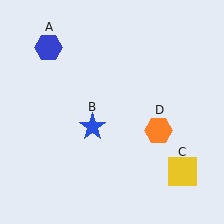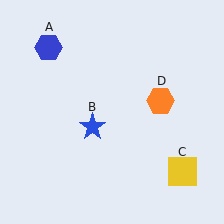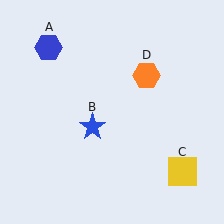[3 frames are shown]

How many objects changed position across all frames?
1 object changed position: orange hexagon (object D).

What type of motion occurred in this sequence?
The orange hexagon (object D) rotated counterclockwise around the center of the scene.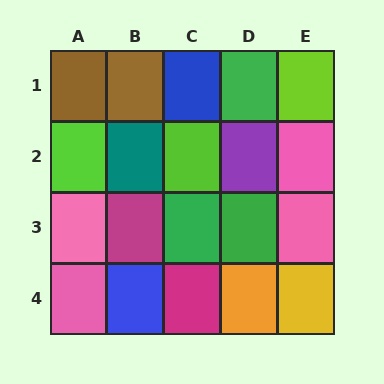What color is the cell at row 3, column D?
Green.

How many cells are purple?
1 cell is purple.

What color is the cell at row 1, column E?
Lime.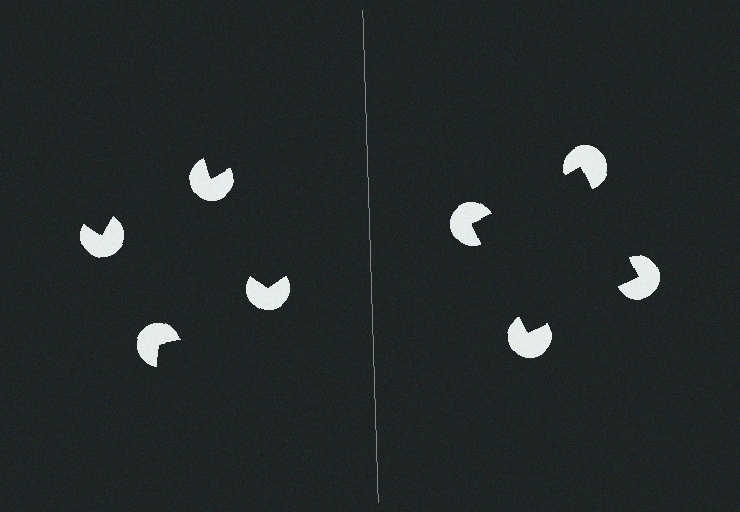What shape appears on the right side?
An illusory square.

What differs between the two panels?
The pac-man discs are positioned identically on both sides; only the wedge orientations differ. On the right they align to a square; on the left they are misaligned.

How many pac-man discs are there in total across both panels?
8 — 4 on each side.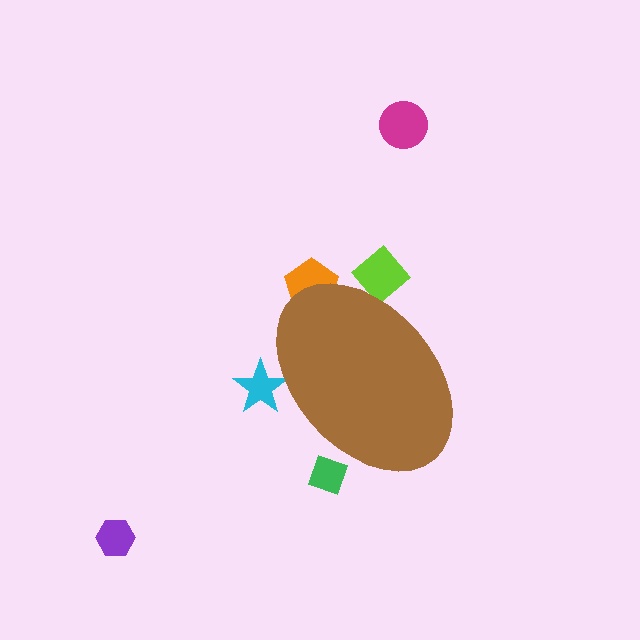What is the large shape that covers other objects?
A brown ellipse.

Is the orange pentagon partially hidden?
Yes, the orange pentagon is partially hidden behind the brown ellipse.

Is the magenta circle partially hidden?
No, the magenta circle is fully visible.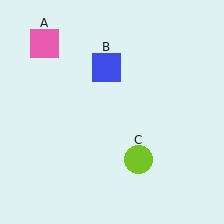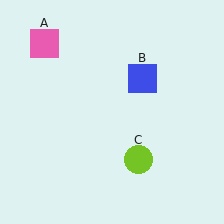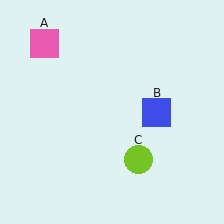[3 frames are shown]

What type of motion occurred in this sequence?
The blue square (object B) rotated clockwise around the center of the scene.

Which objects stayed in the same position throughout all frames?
Pink square (object A) and lime circle (object C) remained stationary.